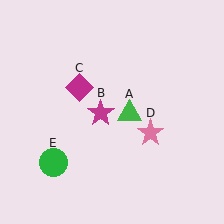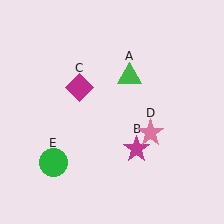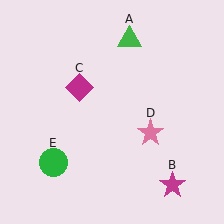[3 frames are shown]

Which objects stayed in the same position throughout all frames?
Magenta diamond (object C) and pink star (object D) and green circle (object E) remained stationary.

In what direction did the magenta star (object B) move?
The magenta star (object B) moved down and to the right.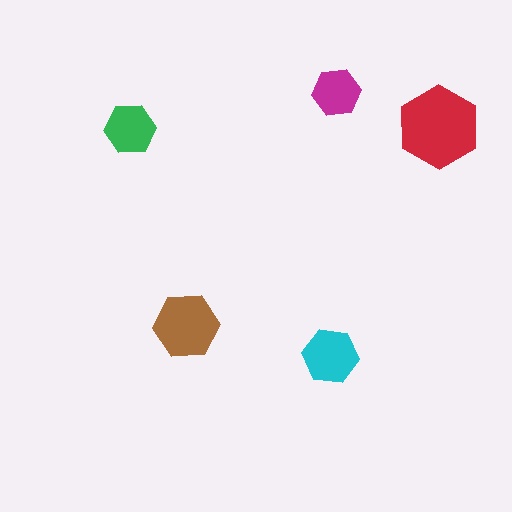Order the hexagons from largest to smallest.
the red one, the brown one, the cyan one, the green one, the magenta one.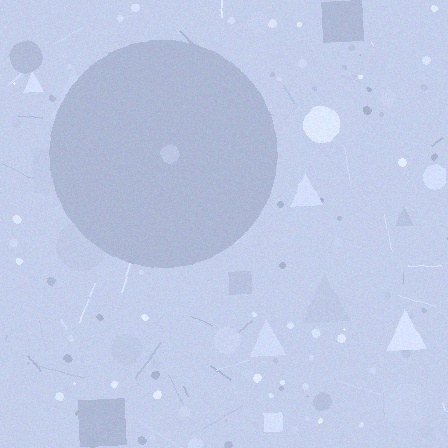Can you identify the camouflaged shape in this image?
The camouflaged shape is a circle.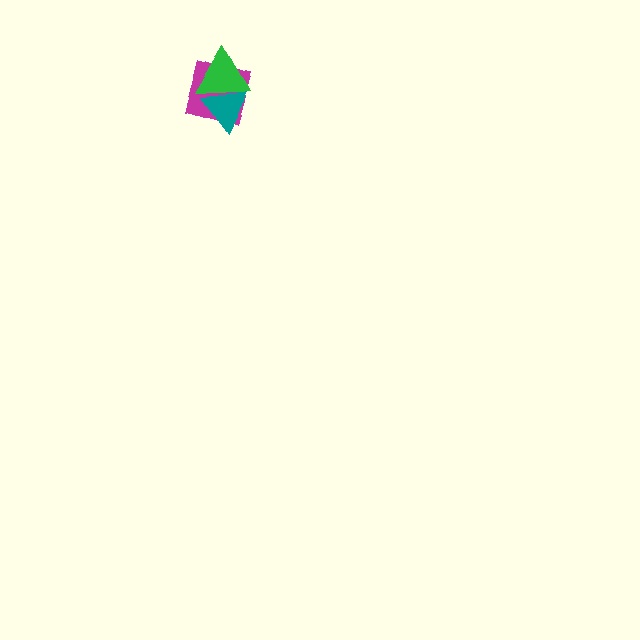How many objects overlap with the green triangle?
2 objects overlap with the green triangle.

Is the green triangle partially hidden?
No, no other shape covers it.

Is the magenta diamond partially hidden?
Yes, it is partially covered by another shape.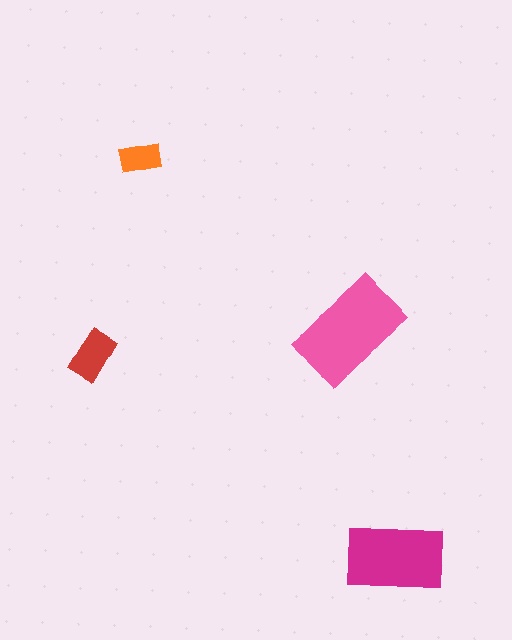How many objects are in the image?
There are 4 objects in the image.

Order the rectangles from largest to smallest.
the pink one, the magenta one, the red one, the orange one.